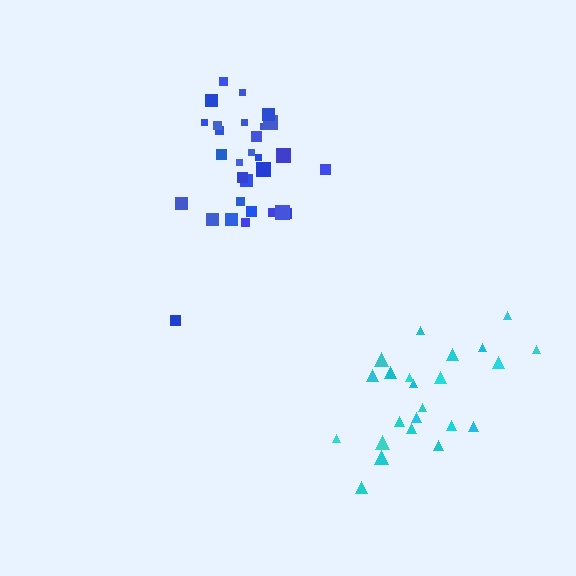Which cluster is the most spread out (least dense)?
Cyan.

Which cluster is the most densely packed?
Blue.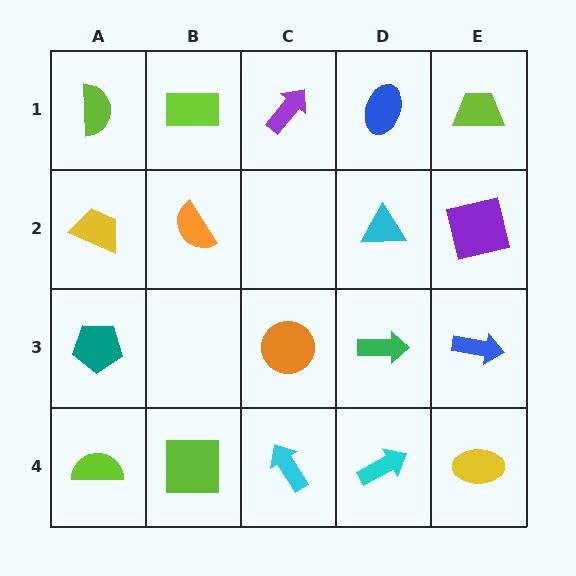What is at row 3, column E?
A blue arrow.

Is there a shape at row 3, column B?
No, that cell is empty.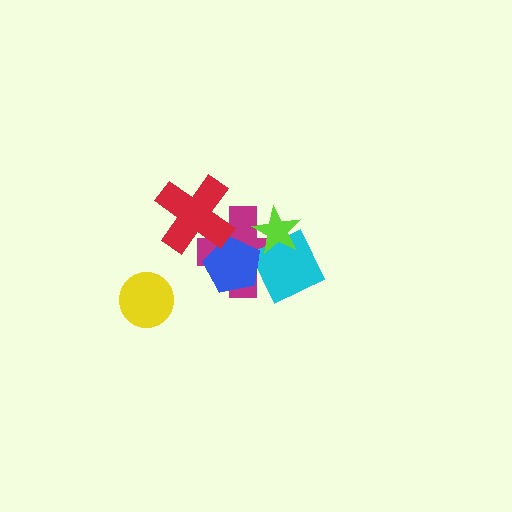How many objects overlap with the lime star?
2 objects overlap with the lime star.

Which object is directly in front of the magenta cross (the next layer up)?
The cyan diamond is directly in front of the magenta cross.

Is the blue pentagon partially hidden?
Yes, it is partially covered by another shape.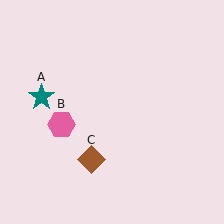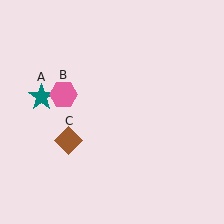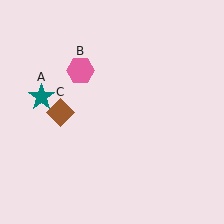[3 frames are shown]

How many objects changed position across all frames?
2 objects changed position: pink hexagon (object B), brown diamond (object C).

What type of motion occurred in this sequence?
The pink hexagon (object B), brown diamond (object C) rotated clockwise around the center of the scene.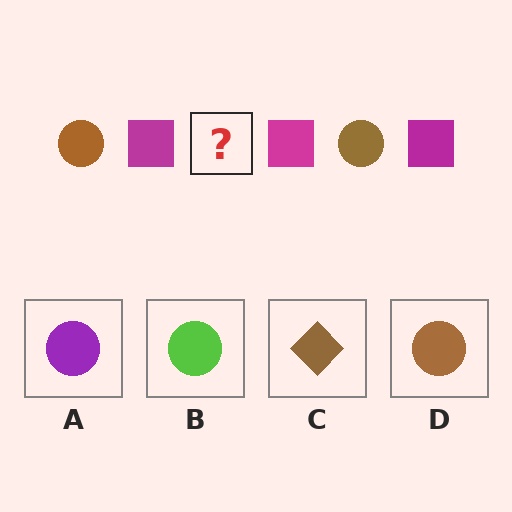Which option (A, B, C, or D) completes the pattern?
D.